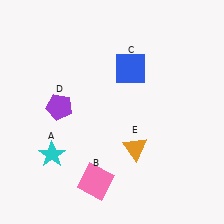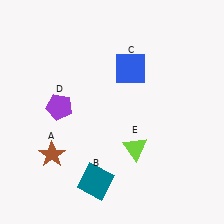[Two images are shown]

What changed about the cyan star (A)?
In Image 1, A is cyan. In Image 2, it changed to brown.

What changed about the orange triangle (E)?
In Image 1, E is orange. In Image 2, it changed to lime.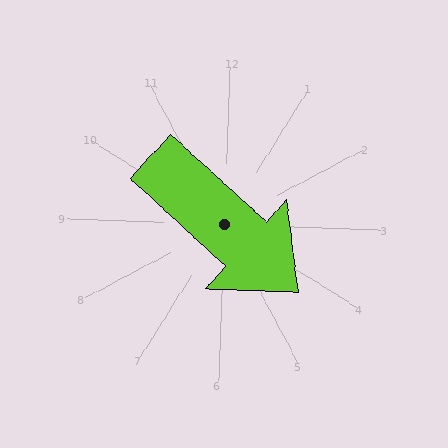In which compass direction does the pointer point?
Southeast.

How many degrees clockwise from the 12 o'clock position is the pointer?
Approximately 131 degrees.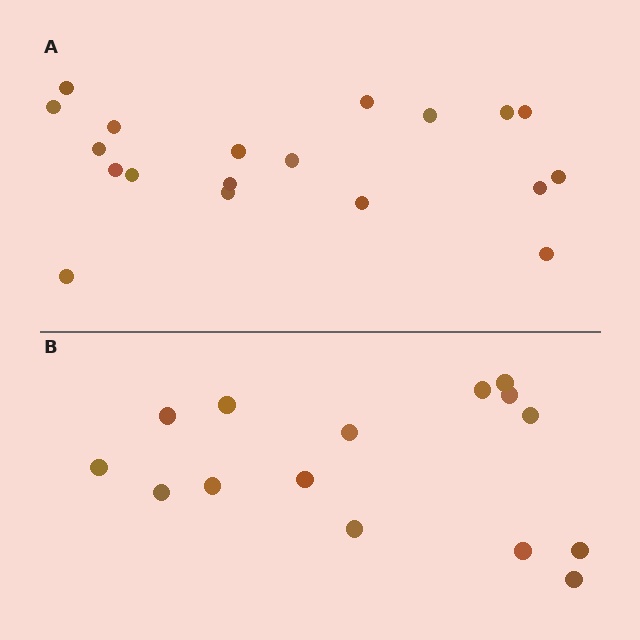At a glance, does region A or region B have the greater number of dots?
Region A (the top region) has more dots.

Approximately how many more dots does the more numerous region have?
Region A has about 4 more dots than region B.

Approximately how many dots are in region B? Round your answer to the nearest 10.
About 20 dots. (The exact count is 15, which rounds to 20.)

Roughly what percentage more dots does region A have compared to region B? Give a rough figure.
About 25% more.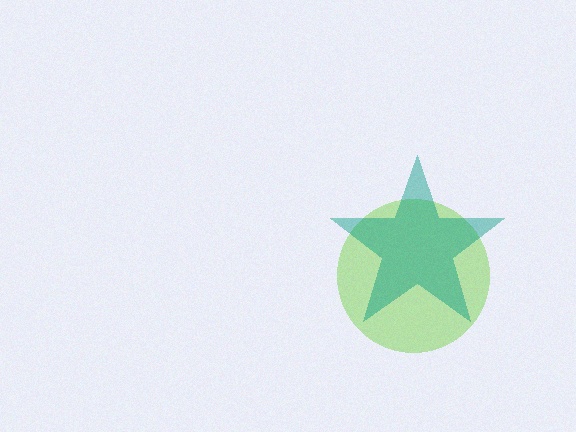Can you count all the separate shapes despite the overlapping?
Yes, there are 2 separate shapes.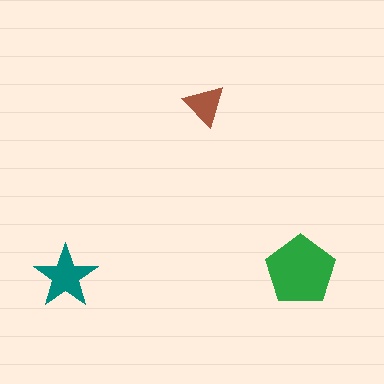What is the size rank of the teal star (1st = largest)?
2nd.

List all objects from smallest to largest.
The brown triangle, the teal star, the green pentagon.